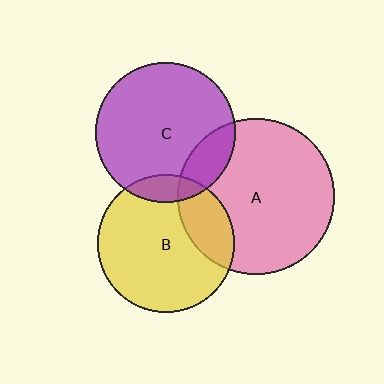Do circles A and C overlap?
Yes.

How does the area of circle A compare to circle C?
Approximately 1.3 times.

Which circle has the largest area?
Circle A (pink).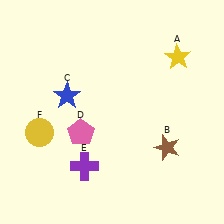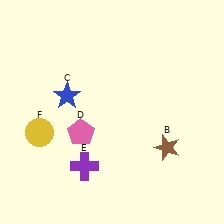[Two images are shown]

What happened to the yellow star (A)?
The yellow star (A) was removed in Image 2. It was in the top-right area of Image 1.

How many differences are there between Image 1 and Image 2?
There is 1 difference between the two images.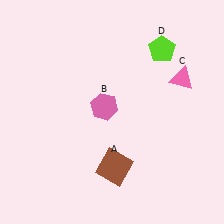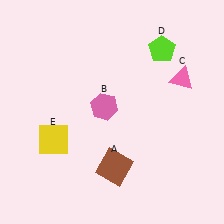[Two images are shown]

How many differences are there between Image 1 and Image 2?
There is 1 difference between the two images.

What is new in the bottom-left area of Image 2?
A yellow square (E) was added in the bottom-left area of Image 2.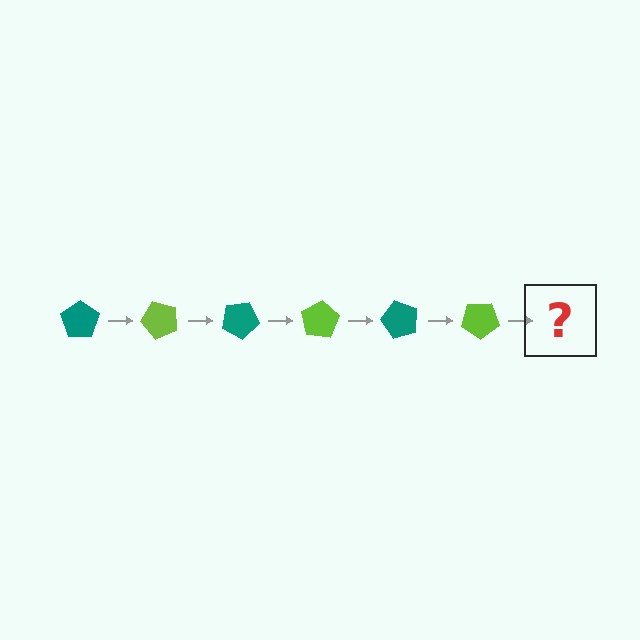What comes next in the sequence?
The next element should be a teal pentagon, rotated 300 degrees from the start.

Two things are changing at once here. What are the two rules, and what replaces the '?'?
The two rules are that it rotates 50 degrees each step and the color cycles through teal and lime. The '?' should be a teal pentagon, rotated 300 degrees from the start.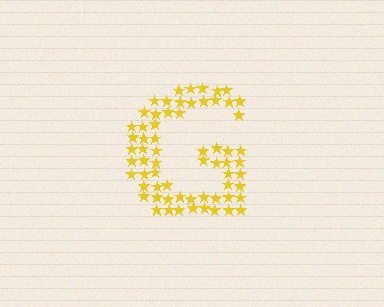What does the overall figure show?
The overall figure shows the letter G.